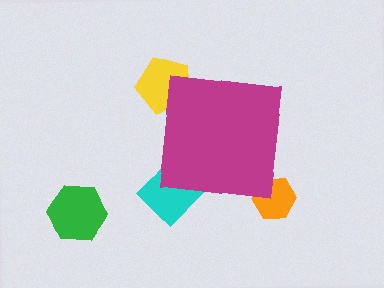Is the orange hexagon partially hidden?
Yes, the orange hexagon is partially hidden behind the magenta square.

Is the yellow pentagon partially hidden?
Yes, the yellow pentagon is partially hidden behind the magenta square.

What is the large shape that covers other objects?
A magenta square.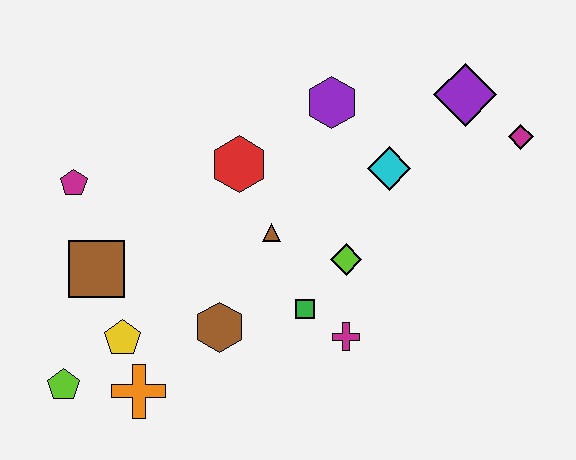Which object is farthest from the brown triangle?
The magenta diamond is farthest from the brown triangle.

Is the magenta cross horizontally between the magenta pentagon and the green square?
No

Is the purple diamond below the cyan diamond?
No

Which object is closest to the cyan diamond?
The purple hexagon is closest to the cyan diamond.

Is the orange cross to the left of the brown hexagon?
Yes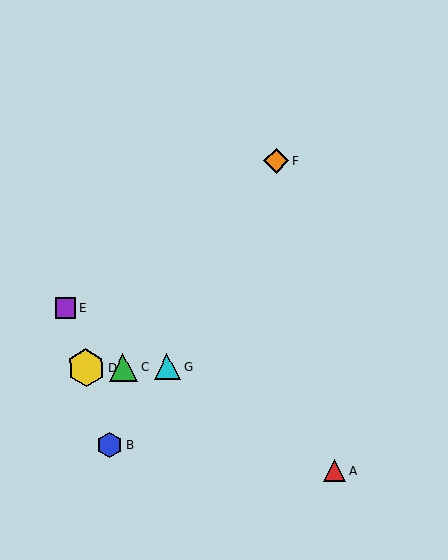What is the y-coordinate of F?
Object F is at y≈161.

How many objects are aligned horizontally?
3 objects (C, D, G) are aligned horizontally.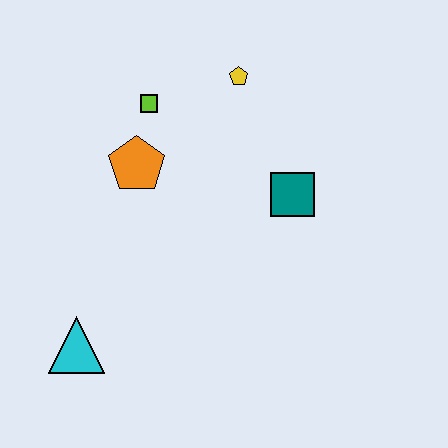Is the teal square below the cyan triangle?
No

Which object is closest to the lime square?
The orange pentagon is closest to the lime square.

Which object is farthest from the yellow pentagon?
The cyan triangle is farthest from the yellow pentagon.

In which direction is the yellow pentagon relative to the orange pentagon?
The yellow pentagon is to the right of the orange pentagon.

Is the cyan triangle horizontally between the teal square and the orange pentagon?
No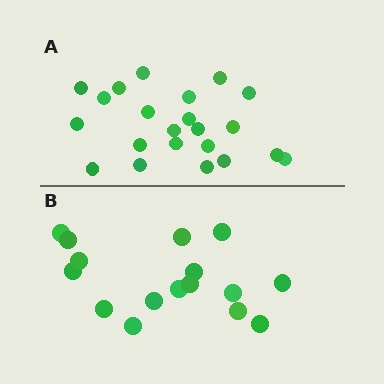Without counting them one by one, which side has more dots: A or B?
Region A (the top region) has more dots.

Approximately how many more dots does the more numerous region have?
Region A has about 6 more dots than region B.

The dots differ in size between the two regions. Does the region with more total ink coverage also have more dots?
No. Region B has more total ink coverage because its dots are larger, but region A actually contains more individual dots. Total area can be misleading — the number of items is what matters here.